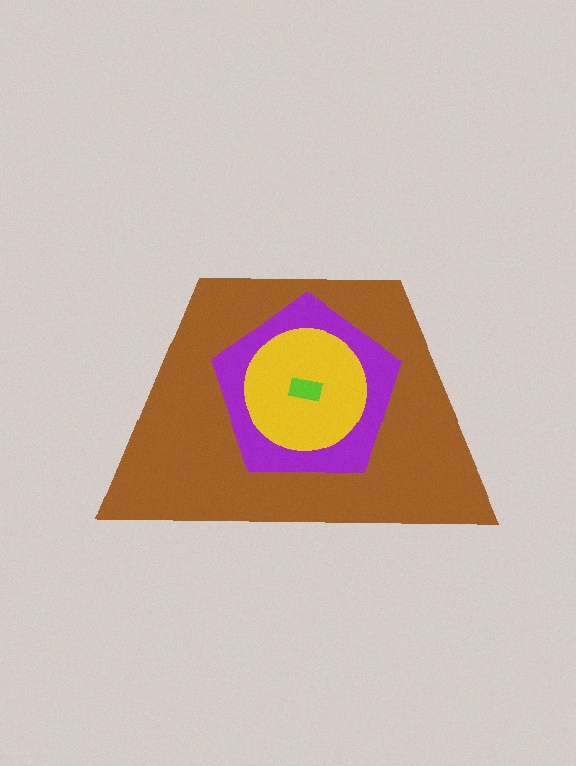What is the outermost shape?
The brown trapezoid.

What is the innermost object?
The lime rectangle.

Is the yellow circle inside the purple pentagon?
Yes.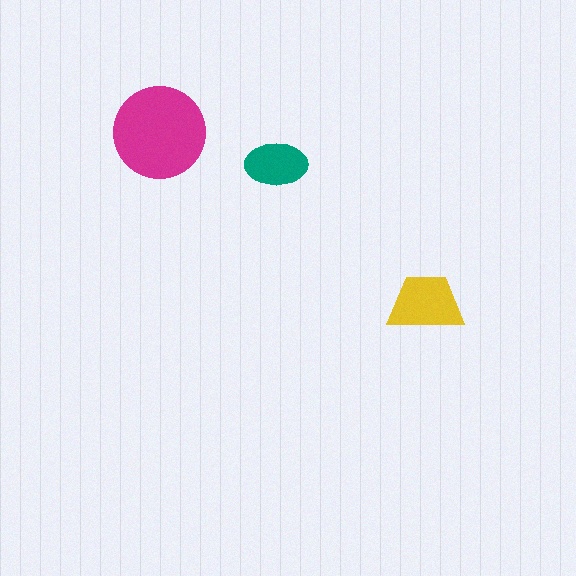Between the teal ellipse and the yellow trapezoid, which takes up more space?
The yellow trapezoid.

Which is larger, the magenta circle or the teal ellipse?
The magenta circle.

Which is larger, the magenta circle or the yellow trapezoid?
The magenta circle.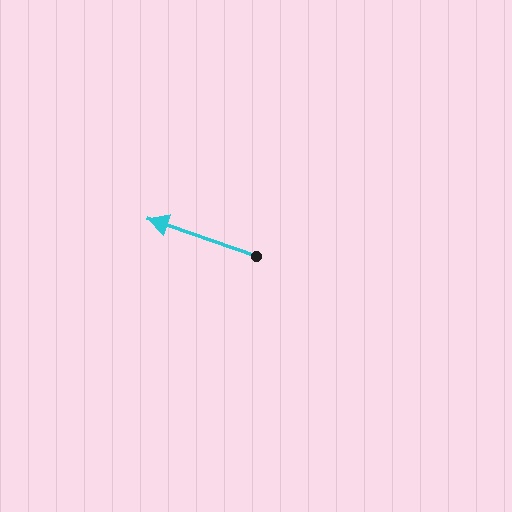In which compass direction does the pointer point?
West.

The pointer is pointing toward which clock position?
Roughly 10 o'clock.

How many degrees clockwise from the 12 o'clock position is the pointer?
Approximately 289 degrees.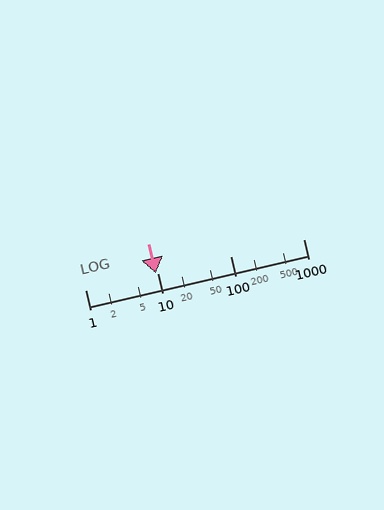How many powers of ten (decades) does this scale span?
The scale spans 3 decades, from 1 to 1000.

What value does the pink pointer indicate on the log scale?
The pointer indicates approximately 9.3.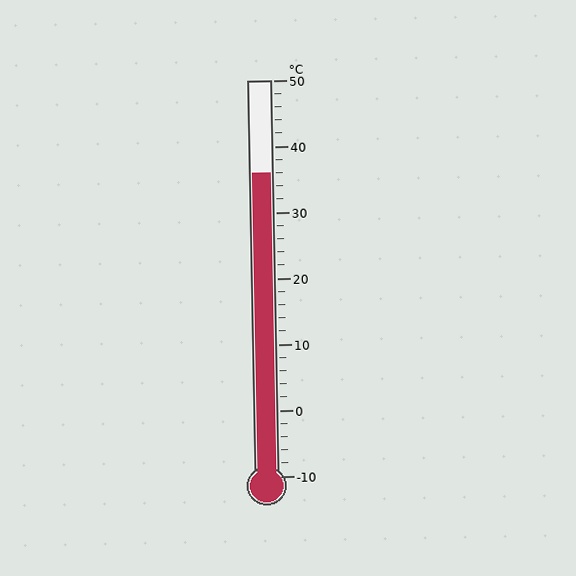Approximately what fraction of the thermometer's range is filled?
The thermometer is filled to approximately 75% of its range.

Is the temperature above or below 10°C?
The temperature is above 10°C.